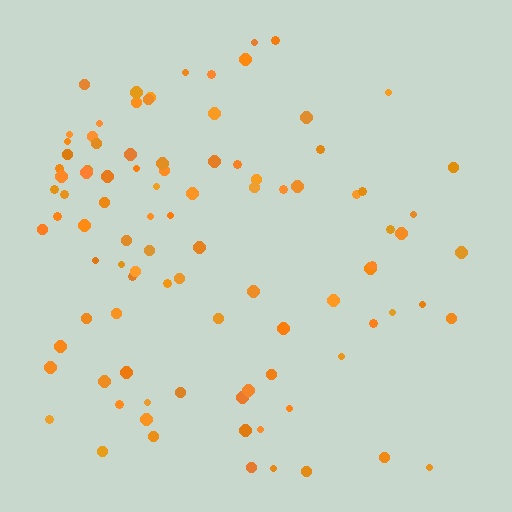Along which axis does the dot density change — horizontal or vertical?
Horizontal.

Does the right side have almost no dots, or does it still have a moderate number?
Still a moderate number, just noticeably fewer than the left.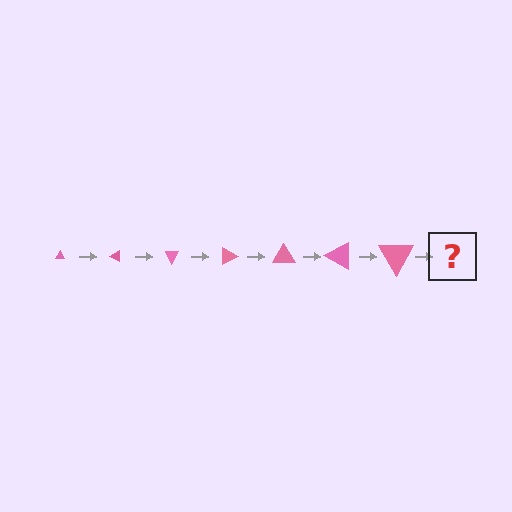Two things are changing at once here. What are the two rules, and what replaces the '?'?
The two rules are that the triangle grows larger each step and it rotates 30 degrees each step. The '?' should be a triangle, larger than the previous one and rotated 210 degrees from the start.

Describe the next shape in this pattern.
It should be a triangle, larger than the previous one and rotated 210 degrees from the start.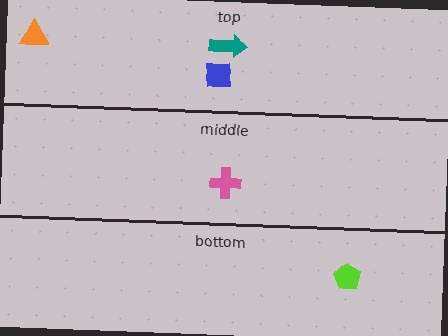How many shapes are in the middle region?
1.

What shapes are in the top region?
The orange triangle, the teal arrow, the blue square.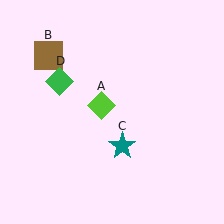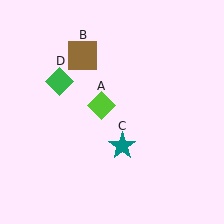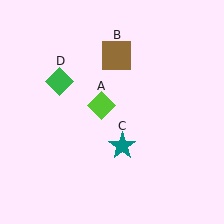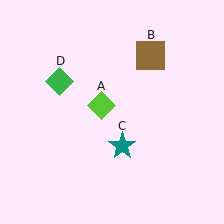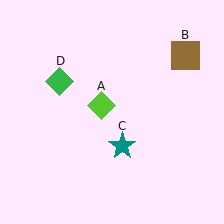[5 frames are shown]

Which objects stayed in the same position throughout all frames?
Lime diamond (object A) and teal star (object C) and green diamond (object D) remained stationary.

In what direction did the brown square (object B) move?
The brown square (object B) moved right.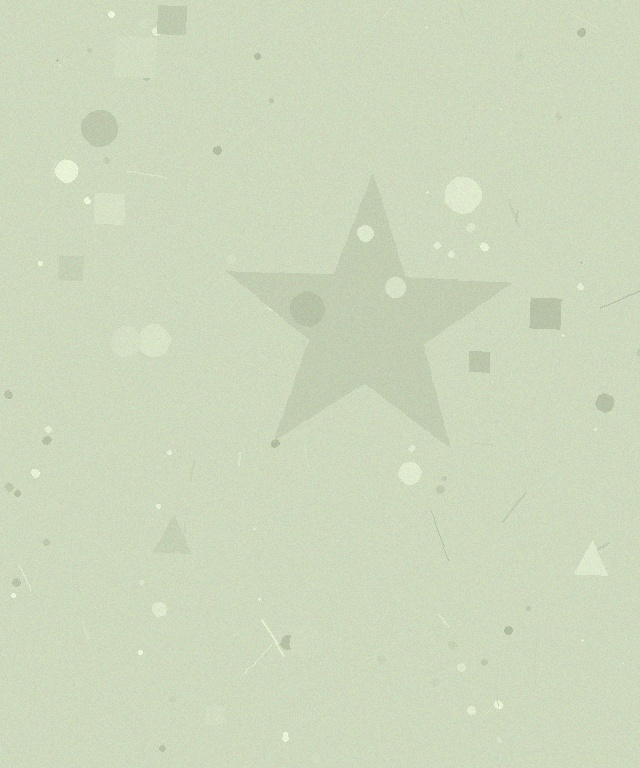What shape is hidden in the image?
A star is hidden in the image.